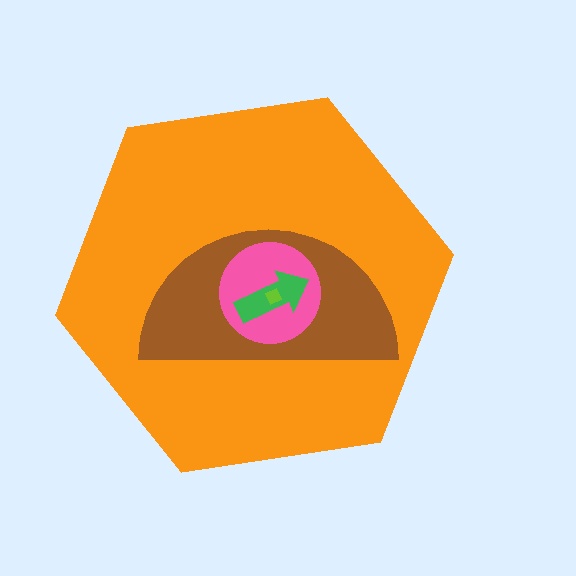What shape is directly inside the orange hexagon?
The brown semicircle.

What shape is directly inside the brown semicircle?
The pink circle.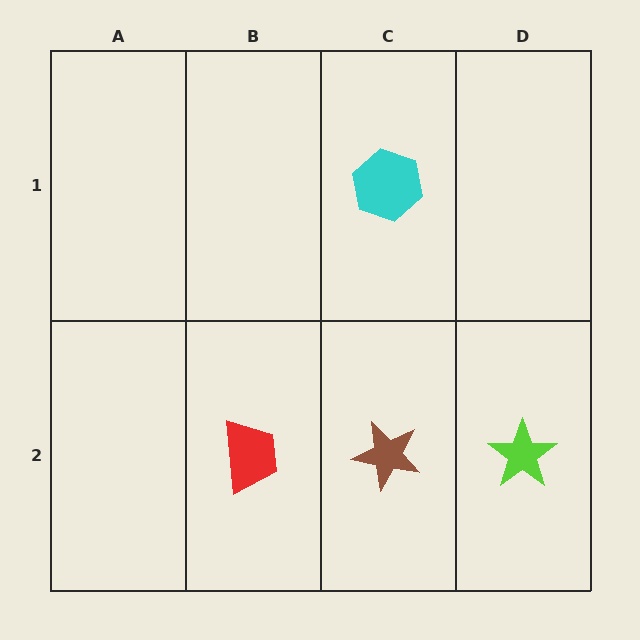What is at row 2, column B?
A red trapezoid.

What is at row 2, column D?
A lime star.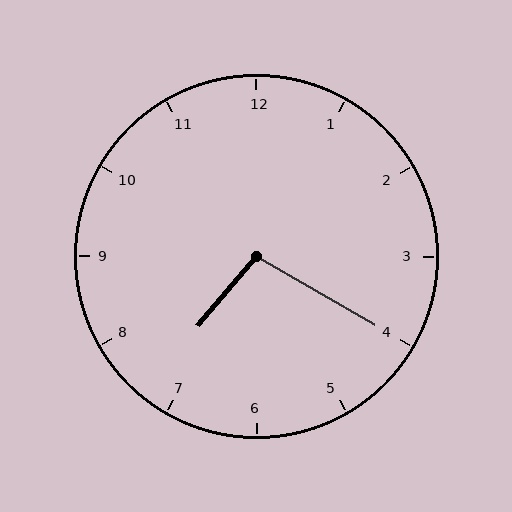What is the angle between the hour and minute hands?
Approximately 100 degrees.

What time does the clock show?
7:20.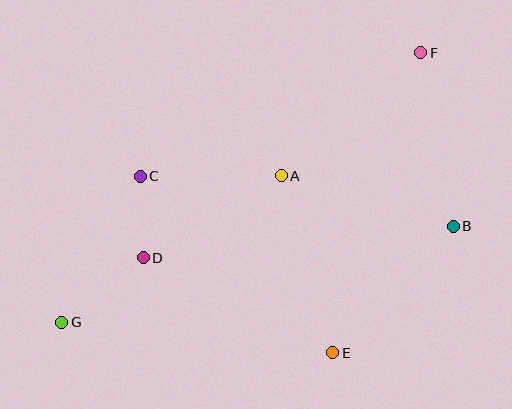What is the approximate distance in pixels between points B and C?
The distance between B and C is approximately 317 pixels.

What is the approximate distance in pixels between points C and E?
The distance between C and E is approximately 261 pixels.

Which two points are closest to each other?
Points C and D are closest to each other.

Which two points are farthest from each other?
Points F and G are farthest from each other.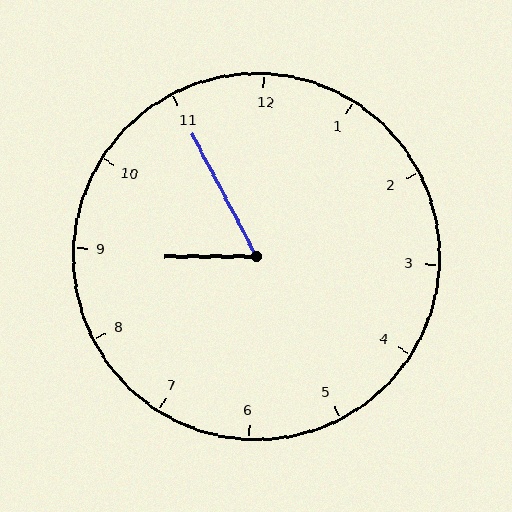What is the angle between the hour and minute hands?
Approximately 62 degrees.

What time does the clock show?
8:55.